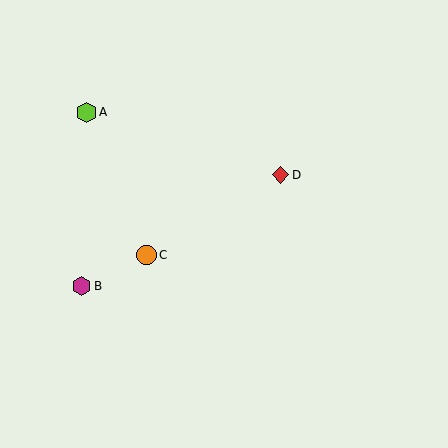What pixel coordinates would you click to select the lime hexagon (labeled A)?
Click at (86, 113) to select the lime hexagon A.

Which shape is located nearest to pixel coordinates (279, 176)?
The red diamond (labeled D) at (281, 175) is nearest to that location.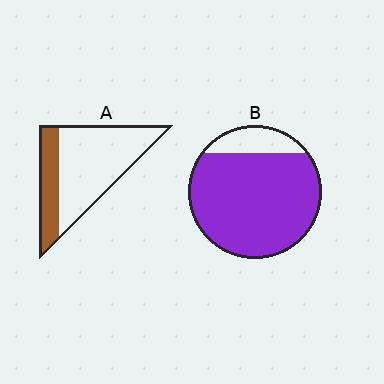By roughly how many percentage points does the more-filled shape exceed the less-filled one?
By roughly 55 percentage points (B over A).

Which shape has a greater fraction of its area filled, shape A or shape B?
Shape B.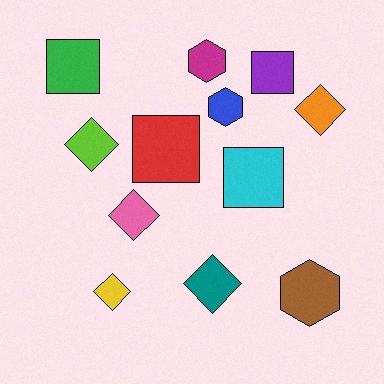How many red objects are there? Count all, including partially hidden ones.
There is 1 red object.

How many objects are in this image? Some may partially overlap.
There are 12 objects.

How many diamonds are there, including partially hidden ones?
There are 5 diamonds.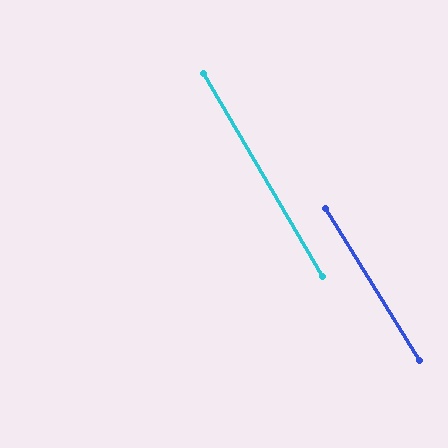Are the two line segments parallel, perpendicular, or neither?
Parallel — their directions differ by only 1.0°.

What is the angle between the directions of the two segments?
Approximately 1 degree.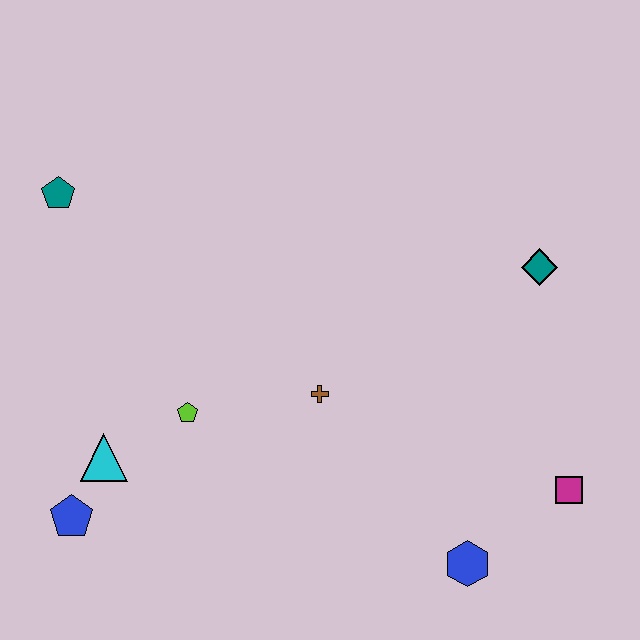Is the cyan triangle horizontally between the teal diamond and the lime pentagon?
No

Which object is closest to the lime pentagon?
The cyan triangle is closest to the lime pentagon.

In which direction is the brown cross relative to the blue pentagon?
The brown cross is to the right of the blue pentagon.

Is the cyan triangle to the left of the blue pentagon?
No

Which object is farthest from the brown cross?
The teal pentagon is farthest from the brown cross.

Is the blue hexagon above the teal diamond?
No